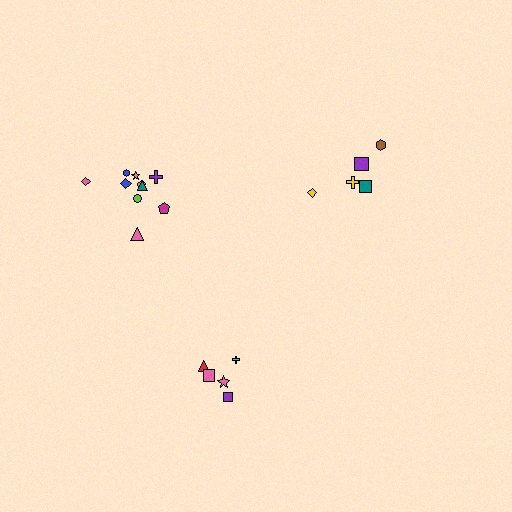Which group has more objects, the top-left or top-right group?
The top-left group.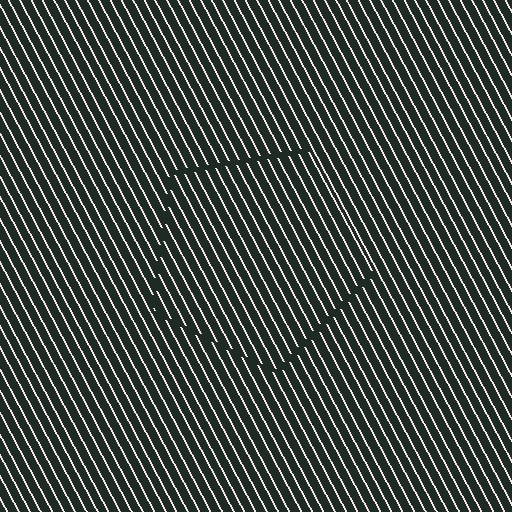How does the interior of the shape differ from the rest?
The interior of the shape contains the same grating, shifted by half a period — the contour is defined by the phase discontinuity where line-ends from the inner and outer gratings abut.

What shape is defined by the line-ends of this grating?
An illusory pentagon. The interior of the shape contains the same grating, shifted by half a period — the contour is defined by the phase discontinuity where line-ends from the inner and outer gratings abut.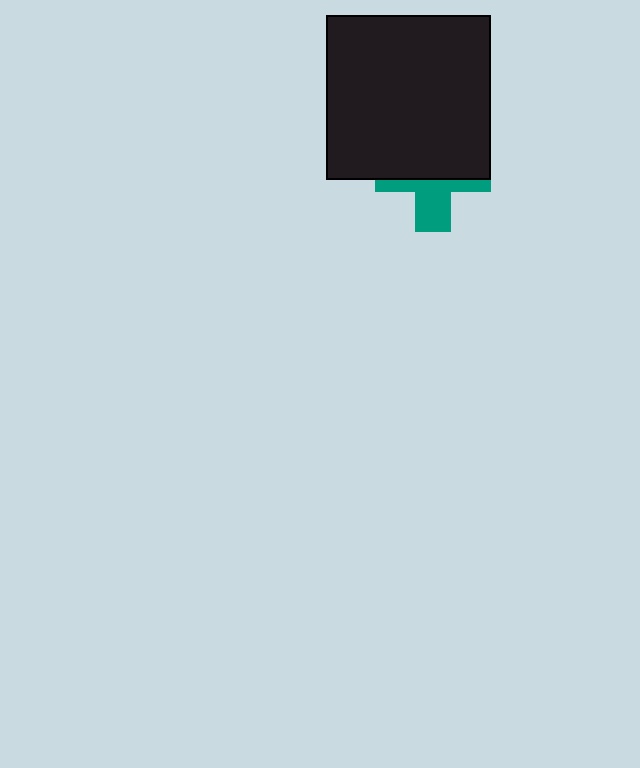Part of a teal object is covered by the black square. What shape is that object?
It is a cross.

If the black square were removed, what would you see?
You would see the complete teal cross.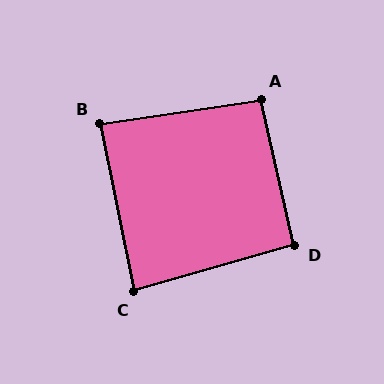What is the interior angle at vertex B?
Approximately 87 degrees (approximately right).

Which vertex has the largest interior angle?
A, at approximately 94 degrees.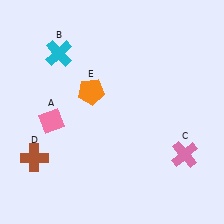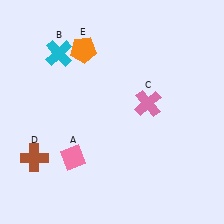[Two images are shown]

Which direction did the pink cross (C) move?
The pink cross (C) moved up.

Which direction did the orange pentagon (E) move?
The orange pentagon (E) moved up.